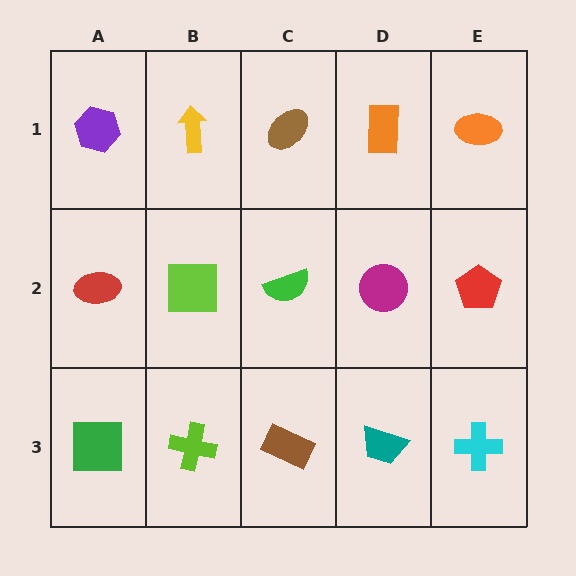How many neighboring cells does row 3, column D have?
3.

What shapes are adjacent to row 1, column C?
A green semicircle (row 2, column C), a yellow arrow (row 1, column B), an orange rectangle (row 1, column D).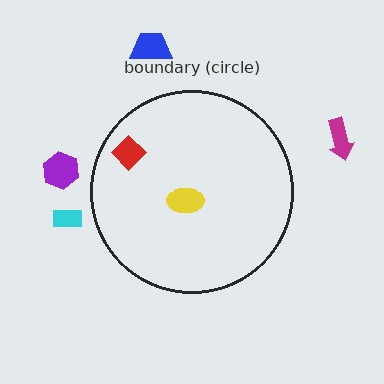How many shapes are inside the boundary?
2 inside, 4 outside.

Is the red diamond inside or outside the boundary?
Inside.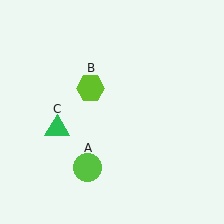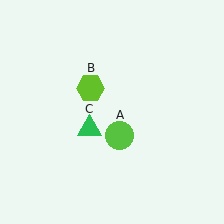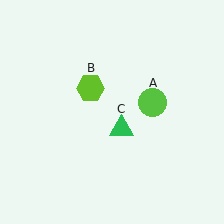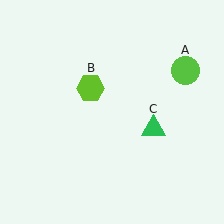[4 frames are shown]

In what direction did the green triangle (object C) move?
The green triangle (object C) moved right.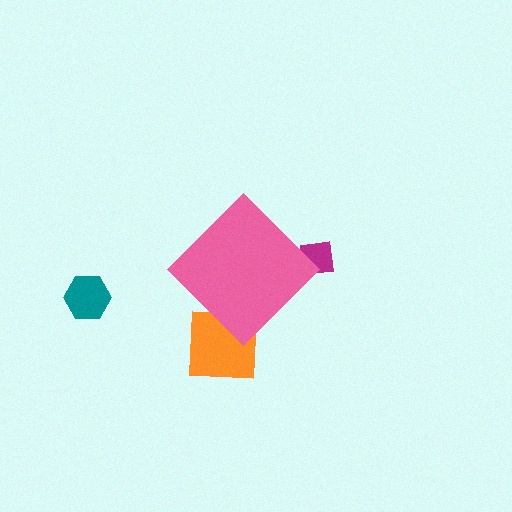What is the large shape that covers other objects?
A pink diamond.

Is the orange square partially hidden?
Yes, the orange square is partially hidden behind the pink diamond.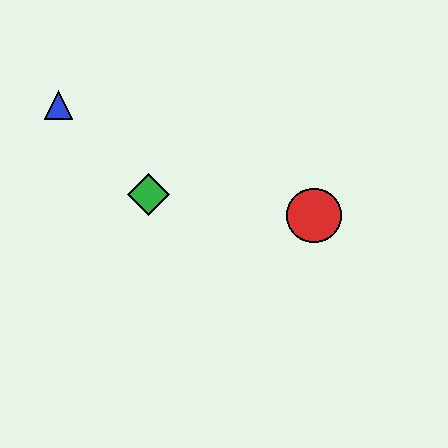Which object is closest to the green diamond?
The blue triangle is closest to the green diamond.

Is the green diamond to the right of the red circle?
No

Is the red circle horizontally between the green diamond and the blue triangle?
No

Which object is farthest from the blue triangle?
The red circle is farthest from the blue triangle.